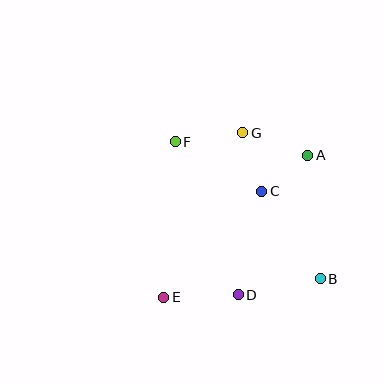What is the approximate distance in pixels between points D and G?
The distance between D and G is approximately 163 pixels.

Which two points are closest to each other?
Points A and C are closest to each other.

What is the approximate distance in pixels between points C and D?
The distance between C and D is approximately 107 pixels.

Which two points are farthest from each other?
Points A and E are farthest from each other.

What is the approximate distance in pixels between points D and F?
The distance between D and F is approximately 166 pixels.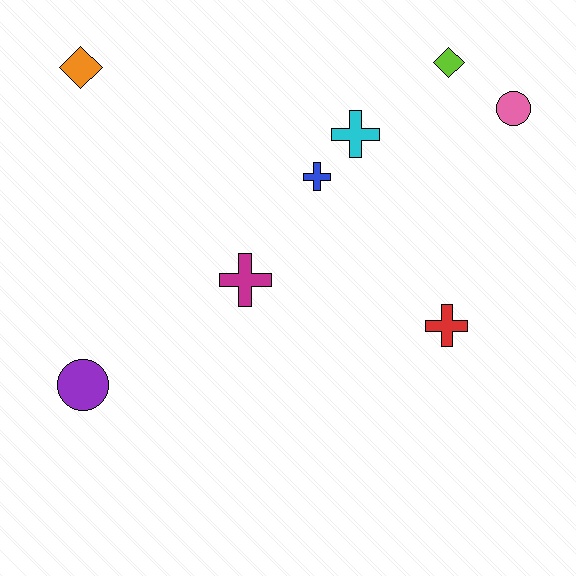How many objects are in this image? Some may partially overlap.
There are 8 objects.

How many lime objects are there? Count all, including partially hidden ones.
There is 1 lime object.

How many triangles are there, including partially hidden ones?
There are no triangles.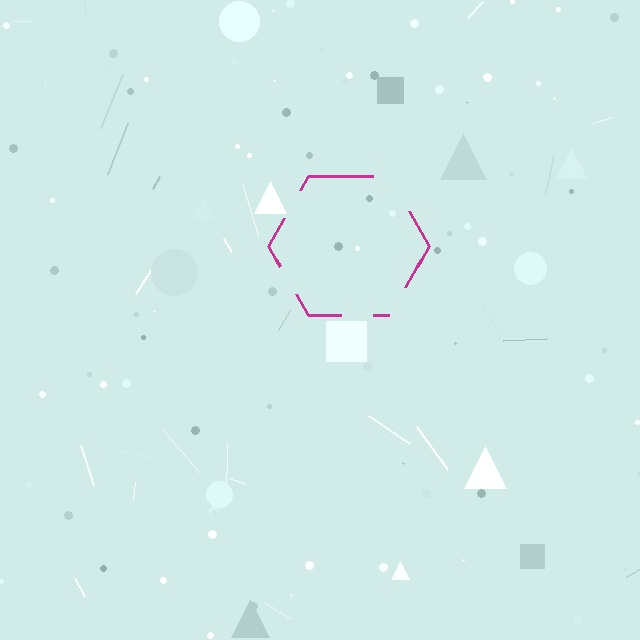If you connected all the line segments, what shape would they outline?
They would outline a hexagon.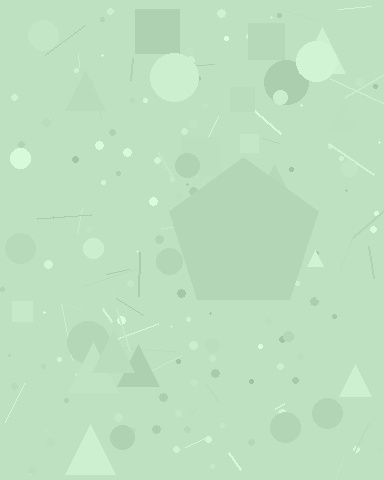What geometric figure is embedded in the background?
A pentagon is embedded in the background.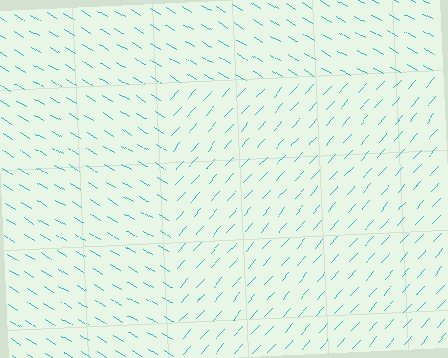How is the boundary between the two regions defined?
The boundary is defined purely by a change in line orientation (approximately 79 degrees difference). All lines are the same color and thickness.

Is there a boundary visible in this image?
Yes, there is a texture boundary formed by a change in line orientation.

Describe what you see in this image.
The image is filled with small cyan line segments. A rectangle region in the image has lines oriented differently from the surrounding lines, creating a visible texture boundary.